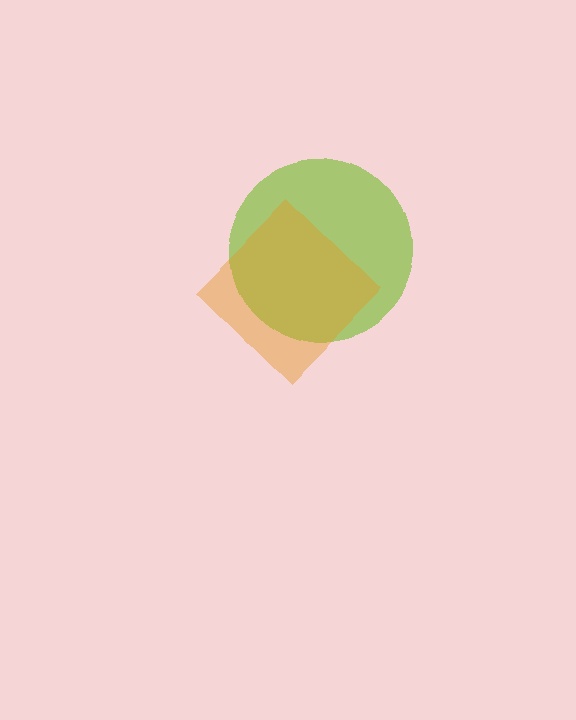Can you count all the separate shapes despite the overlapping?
Yes, there are 2 separate shapes.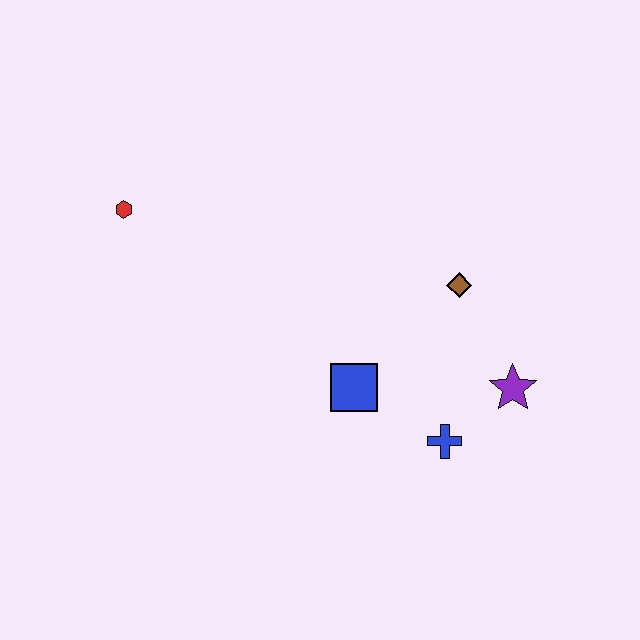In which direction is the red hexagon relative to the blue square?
The red hexagon is to the left of the blue square.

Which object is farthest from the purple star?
The red hexagon is farthest from the purple star.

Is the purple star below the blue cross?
No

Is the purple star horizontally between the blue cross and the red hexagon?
No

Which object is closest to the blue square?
The blue cross is closest to the blue square.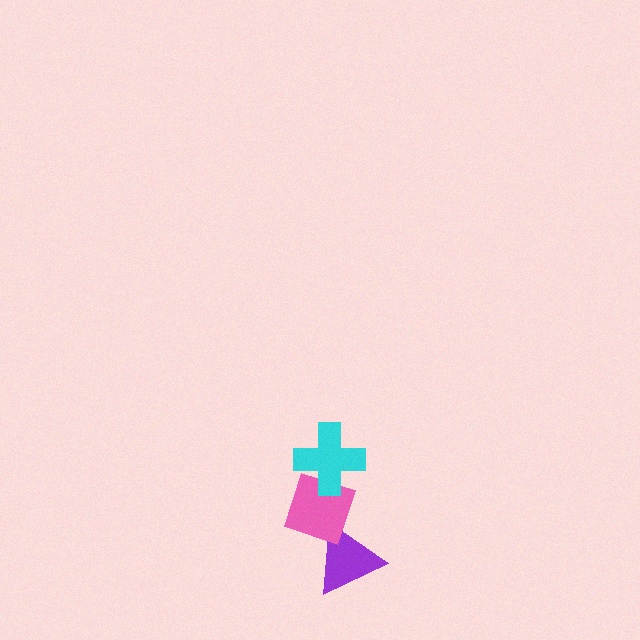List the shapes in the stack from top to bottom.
From top to bottom: the cyan cross, the pink diamond, the purple triangle.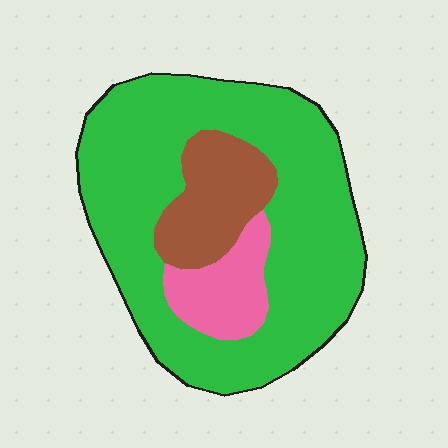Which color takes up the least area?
Pink, at roughly 10%.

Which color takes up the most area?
Green, at roughly 75%.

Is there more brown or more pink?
Brown.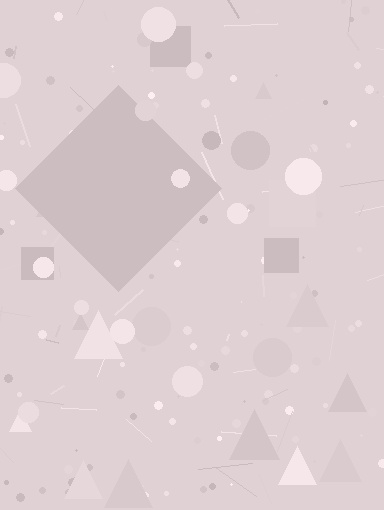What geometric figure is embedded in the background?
A diamond is embedded in the background.